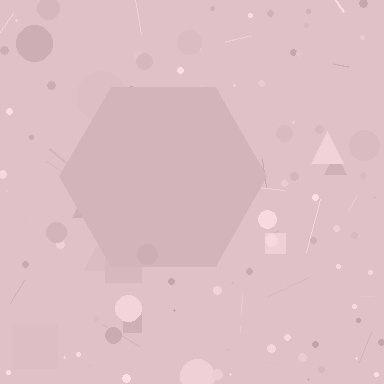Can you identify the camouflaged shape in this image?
The camouflaged shape is a hexagon.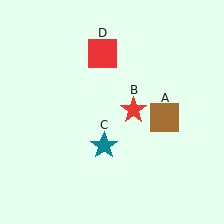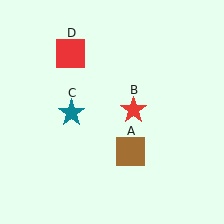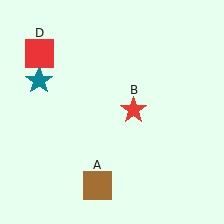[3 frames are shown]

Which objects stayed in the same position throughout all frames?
Red star (object B) remained stationary.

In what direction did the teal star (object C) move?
The teal star (object C) moved up and to the left.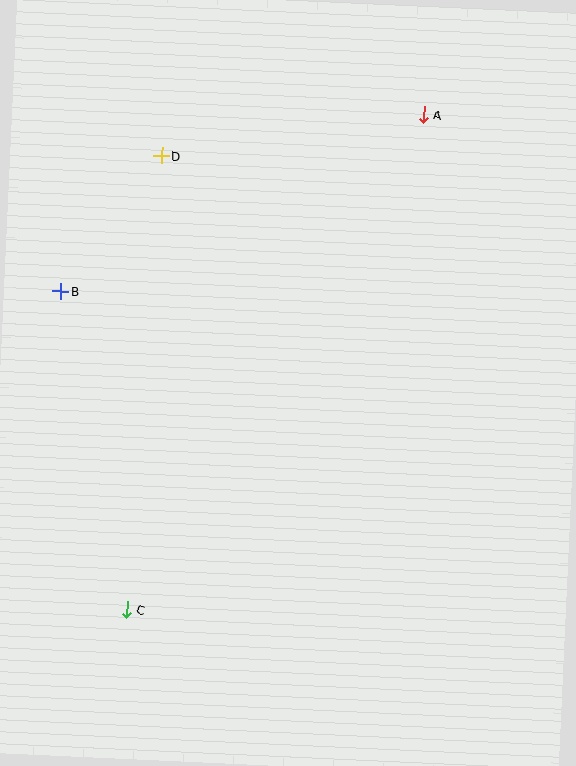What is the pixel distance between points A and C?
The distance between A and C is 577 pixels.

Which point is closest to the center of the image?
Point B at (61, 291) is closest to the center.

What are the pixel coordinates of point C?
Point C is at (127, 609).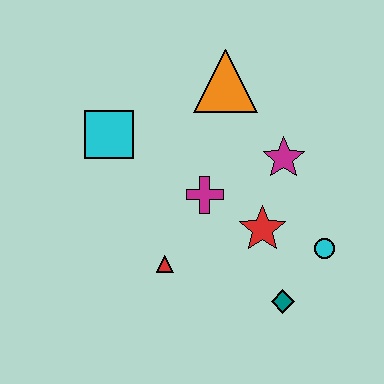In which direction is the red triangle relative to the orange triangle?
The red triangle is below the orange triangle.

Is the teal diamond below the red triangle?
Yes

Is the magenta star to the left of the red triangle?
No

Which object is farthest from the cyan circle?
The cyan square is farthest from the cyan circle.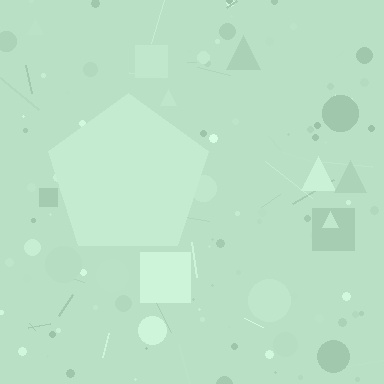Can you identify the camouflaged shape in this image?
The camouflaged shape is a pentagon.